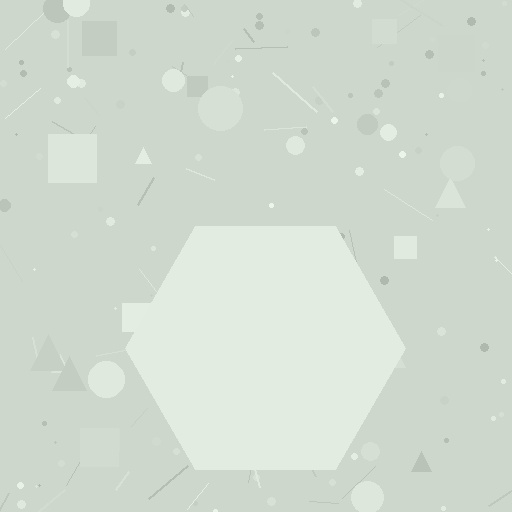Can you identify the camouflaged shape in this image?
The camouflaged shape is a hexagon.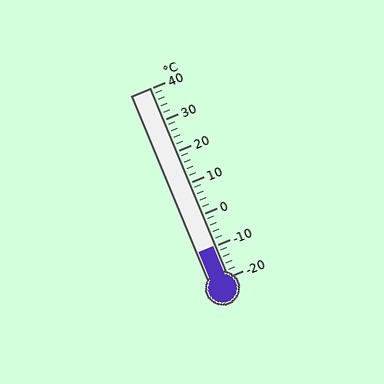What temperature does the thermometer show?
The thermometer shows approximately -10°C.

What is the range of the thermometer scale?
The thermometer scale ranges from -20°C to 40°C.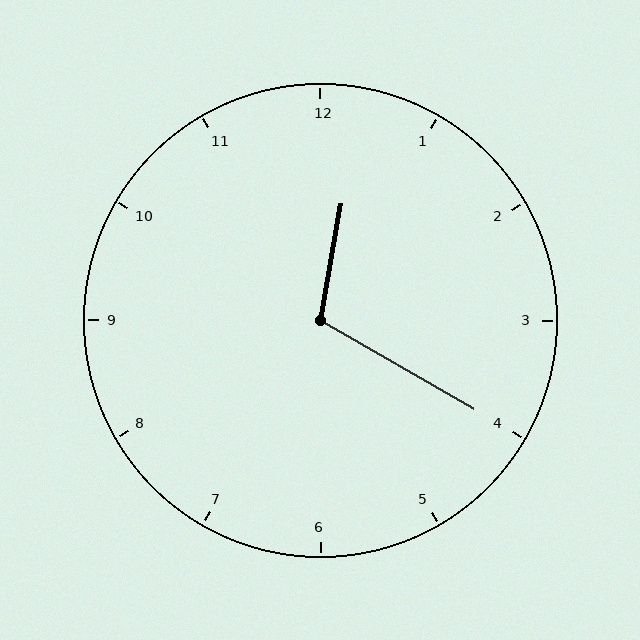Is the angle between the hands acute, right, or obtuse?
It is obtuse.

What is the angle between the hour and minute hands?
Approximately 110 degrees.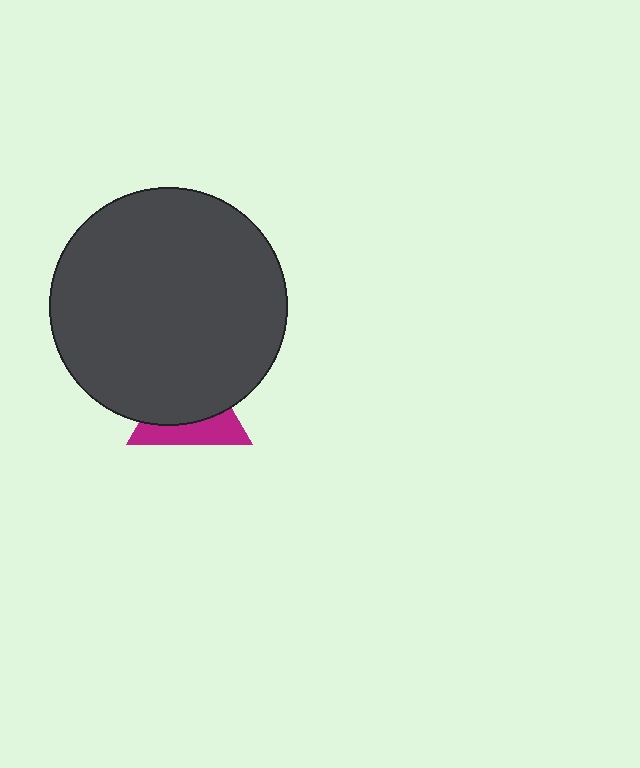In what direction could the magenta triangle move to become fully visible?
The magenta triangle could move down. That would shift it out from behind the dark gray circle entirely.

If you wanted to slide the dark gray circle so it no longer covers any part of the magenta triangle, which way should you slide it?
Slide it up — that is the most direct way to separate the two shapes.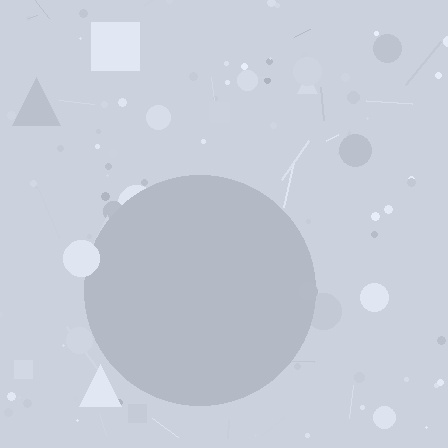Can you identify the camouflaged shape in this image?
The camouflaged shape is a circle.